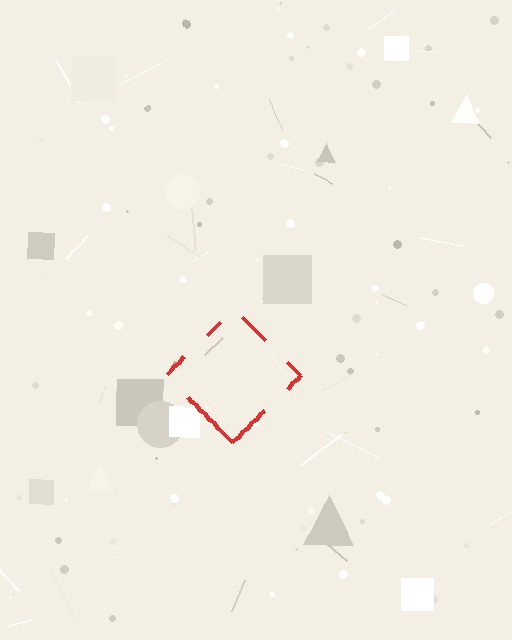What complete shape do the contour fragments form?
The contour fragments form a diamond.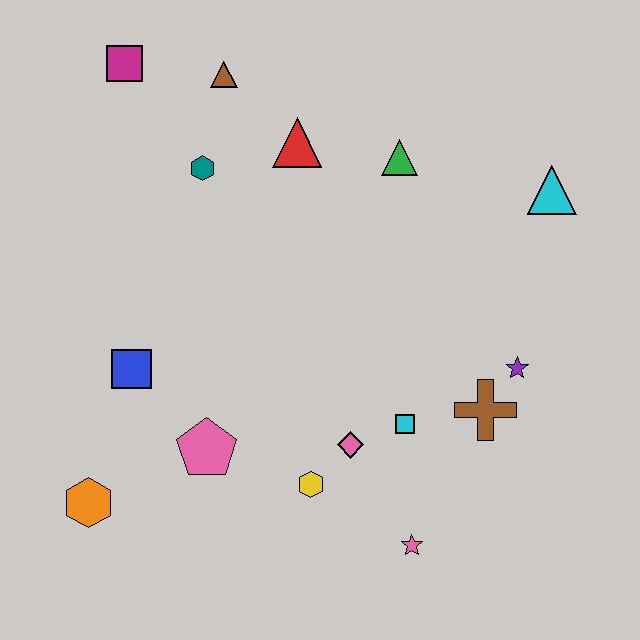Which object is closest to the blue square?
The pink pentagon is closest to the blue square.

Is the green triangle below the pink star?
No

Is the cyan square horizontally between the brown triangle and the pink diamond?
No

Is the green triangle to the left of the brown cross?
Yes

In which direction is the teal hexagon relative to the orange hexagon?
The teal hexagon is above the orange hexagon.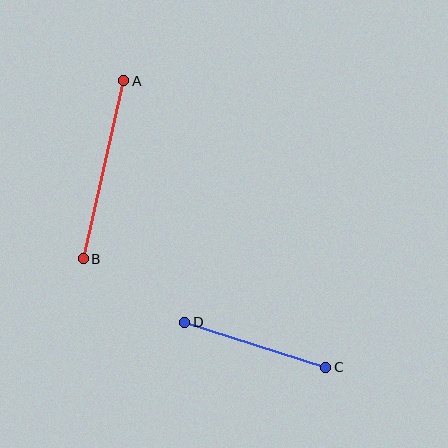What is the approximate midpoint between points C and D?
The midpoint is at approximately (255, 345) pixels.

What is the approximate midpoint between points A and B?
The midpoint is at approximately (104, 170) pixels.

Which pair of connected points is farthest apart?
Points A and B are farthest apart.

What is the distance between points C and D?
The distance is approximately 148 pixels.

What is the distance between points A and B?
The distance is approximately 182 pixels.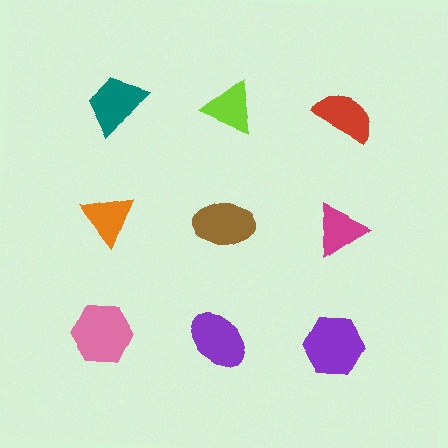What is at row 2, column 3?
A magenta triangle.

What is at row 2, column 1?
An orange triangle.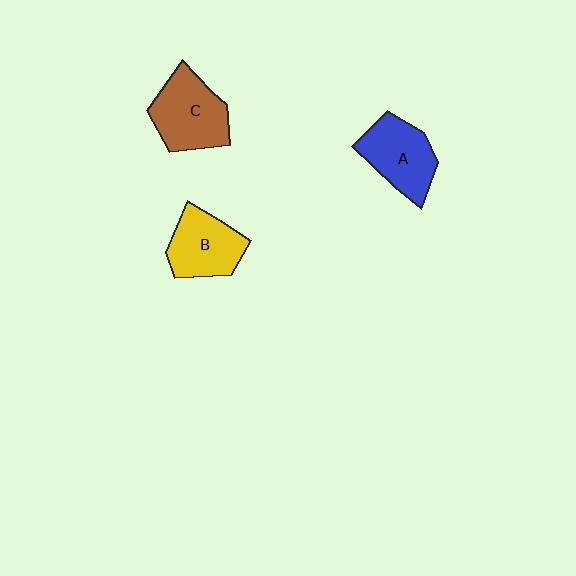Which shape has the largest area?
Shape C (brown).